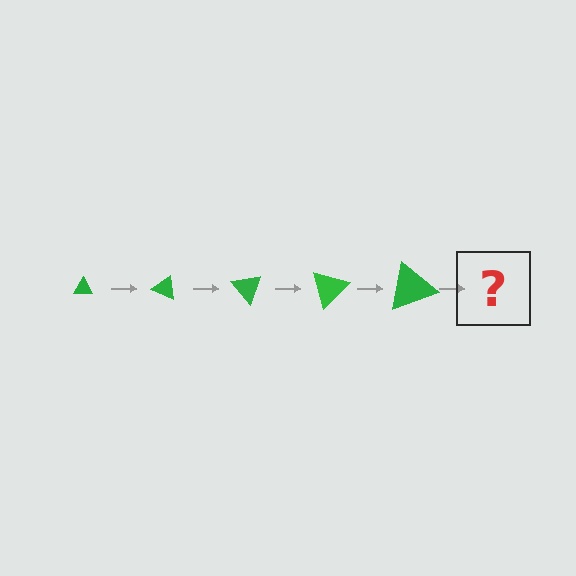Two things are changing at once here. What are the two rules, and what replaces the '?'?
The two rules are that the triangle grows larger each step and it rotates 25 degrees each step. The '?' should be a triangle, larger than the previous one and rotated 125 degrees from the start.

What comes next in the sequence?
The next element should be a triangle, larger than the previous one and rotated 125 degrees from the start.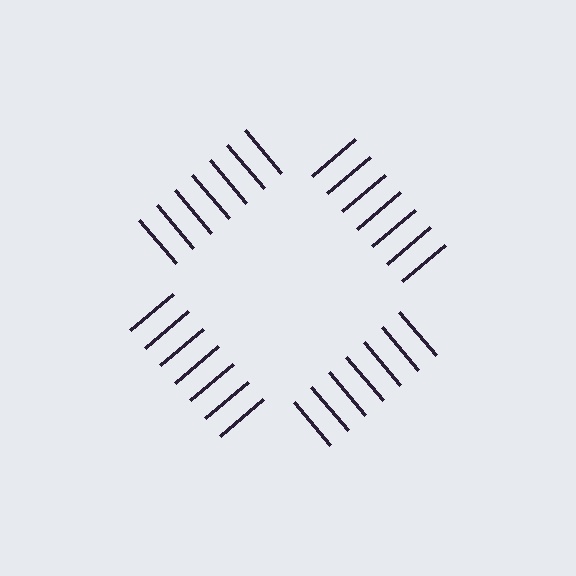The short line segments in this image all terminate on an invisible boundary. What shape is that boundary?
An illusory square — the line segments terminate on its edges but no continuous stroke is drawn.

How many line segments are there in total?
28 — 7 along each of the 4 edges.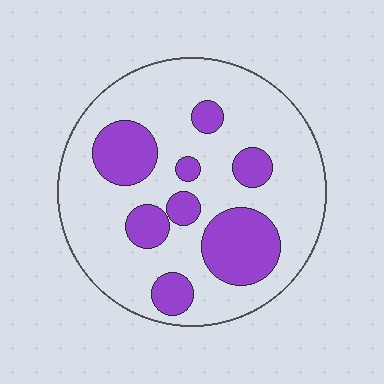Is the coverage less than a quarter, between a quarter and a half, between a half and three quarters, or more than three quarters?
Between a quarter and a half.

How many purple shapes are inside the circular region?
8.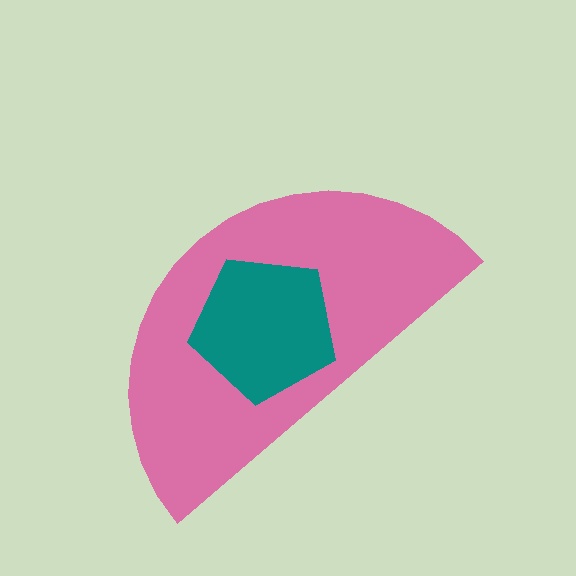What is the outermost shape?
The pink semicircle.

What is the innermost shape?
The teal pentagon.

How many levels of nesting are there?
2.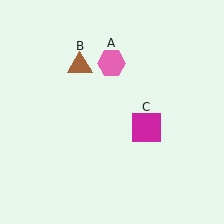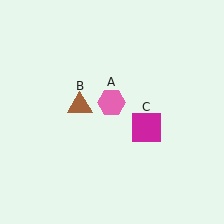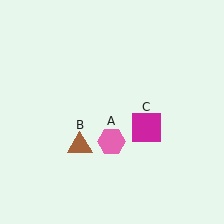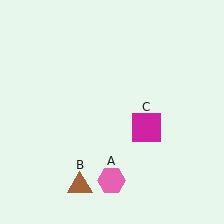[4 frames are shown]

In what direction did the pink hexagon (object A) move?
The pink hexagon (object A) moved down.